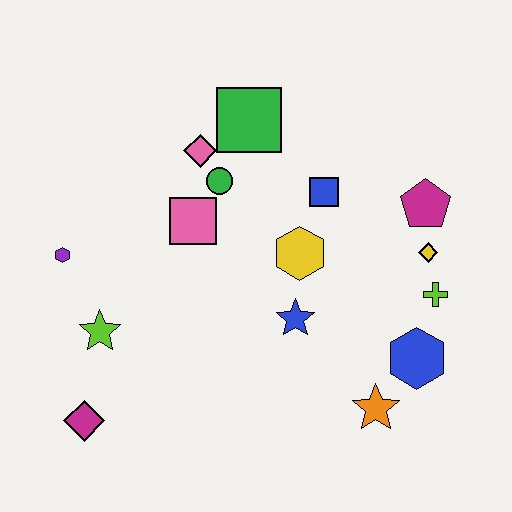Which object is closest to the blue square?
The yellow hexagon is closest to the blue square.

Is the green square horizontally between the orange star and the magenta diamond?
Yes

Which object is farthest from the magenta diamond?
The magenta pentagon is farthest from the magenta diamond.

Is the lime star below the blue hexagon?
No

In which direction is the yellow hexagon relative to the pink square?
The yellow hexagon is to the right of the pink square.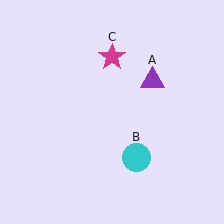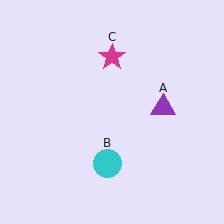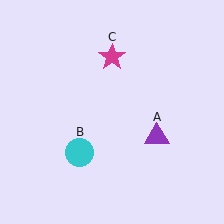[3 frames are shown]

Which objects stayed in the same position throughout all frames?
Magenta star (object C) remained stationary.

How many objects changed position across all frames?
2 objects changed position: purple triangle (object A), cyan circle (object B).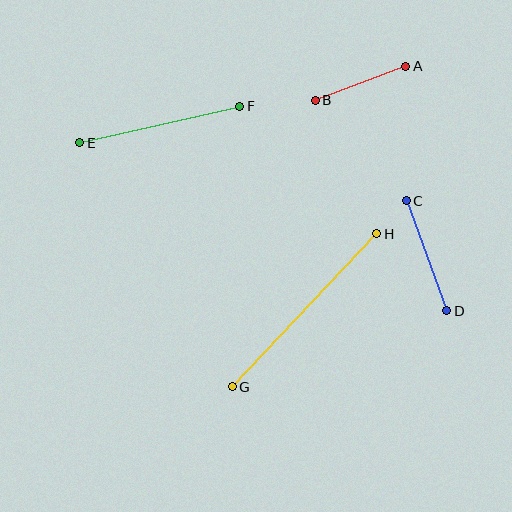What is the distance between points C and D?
The distance is approximately 118 pixels.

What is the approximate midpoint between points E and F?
The midpoint is at approximately (160, 125) pixels.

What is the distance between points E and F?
The distance is approximately 164 pixels.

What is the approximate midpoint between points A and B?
The midpoint is at approximately (361, 83) pixels.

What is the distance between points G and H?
The distance is approximately 210 pixels.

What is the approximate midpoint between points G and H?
The midpoint is at approximately (305, 310) pixels.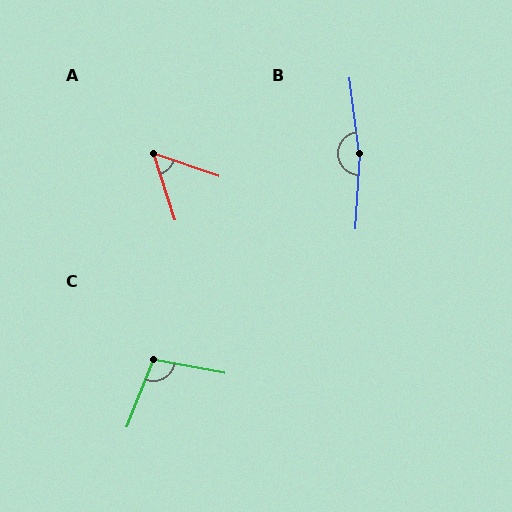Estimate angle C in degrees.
Approximately 101 degrees.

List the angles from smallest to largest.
A (53°), C (101°), B (170°).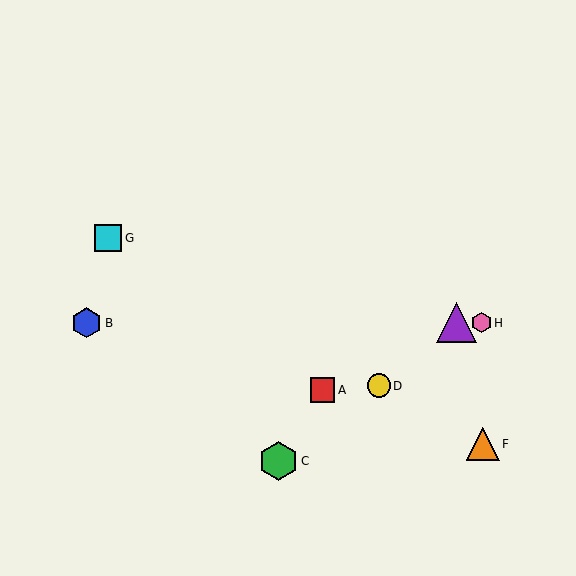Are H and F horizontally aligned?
No, H is at y≈323 and F is at y≈444.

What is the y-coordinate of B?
Object B is at y≈323.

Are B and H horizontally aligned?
Yes, both are at y≈323.